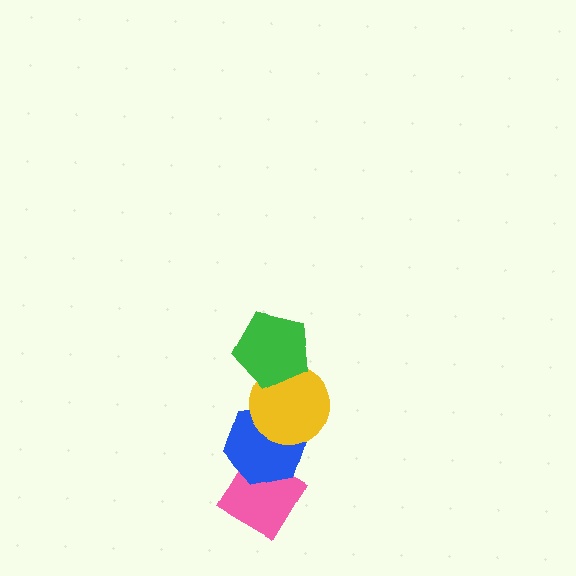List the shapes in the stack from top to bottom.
From top to bottom: the green pentagon, the yellow circle, the blue hexagon, the pink diamond.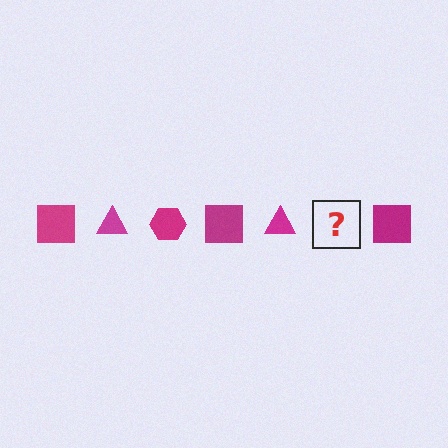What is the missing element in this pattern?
The missing element is a magenta hexagon.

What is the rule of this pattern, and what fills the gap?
The rule is that the pattern cycles through square, triangle, hexagon shapes in magenta. The gap should be filled with a magenta hexagon.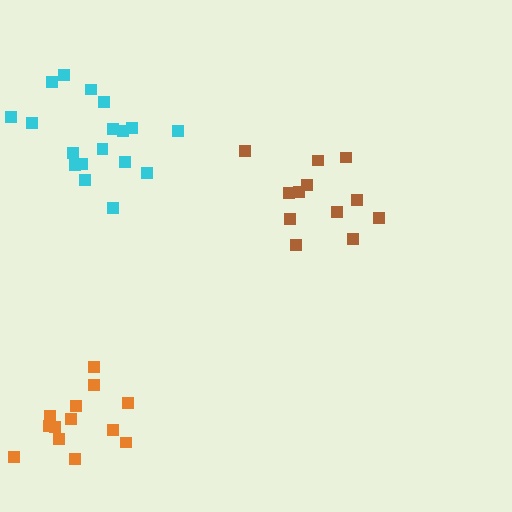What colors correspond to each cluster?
The clusters are colored: cyan, orange, brown.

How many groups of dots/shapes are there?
There are 3 groups.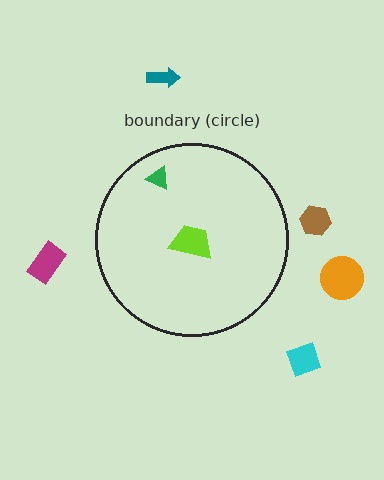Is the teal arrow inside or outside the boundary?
Outside.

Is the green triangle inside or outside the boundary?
Inside.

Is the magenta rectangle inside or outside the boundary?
Outside.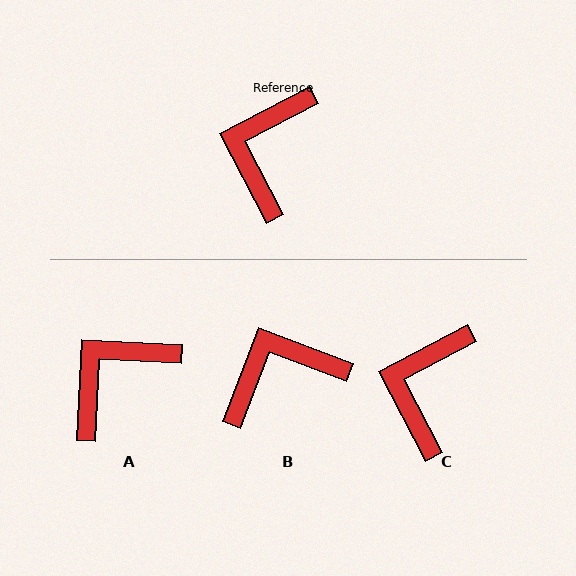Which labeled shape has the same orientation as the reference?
C.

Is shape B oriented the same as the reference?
No, it is off by about 49 degrees.